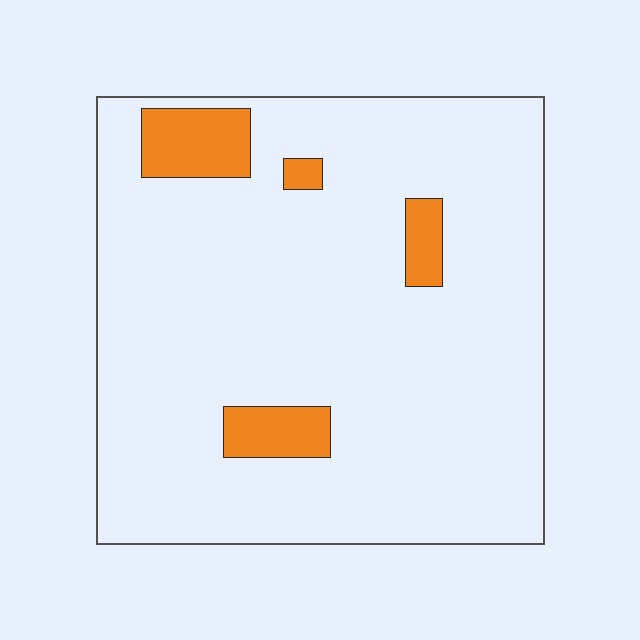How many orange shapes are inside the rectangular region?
4.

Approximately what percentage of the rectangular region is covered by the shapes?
Approximately 10%.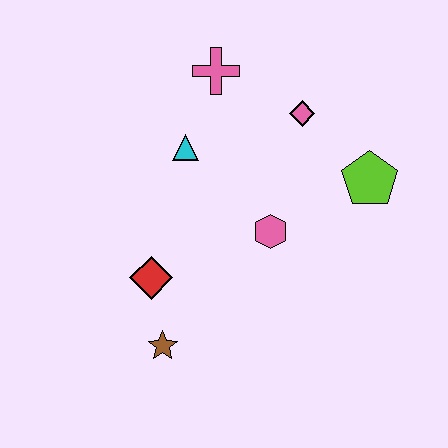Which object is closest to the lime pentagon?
The pink diamond is closest to the lime pentagon.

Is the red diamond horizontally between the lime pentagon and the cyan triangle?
No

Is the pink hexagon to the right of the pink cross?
Yes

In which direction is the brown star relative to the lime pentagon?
The brown star is to the left of the lime pentagon.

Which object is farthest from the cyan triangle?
The brown star is farthest from the cyan triangle.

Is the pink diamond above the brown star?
Yes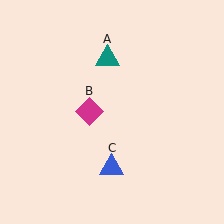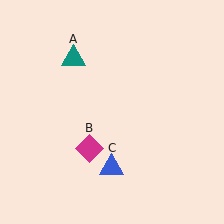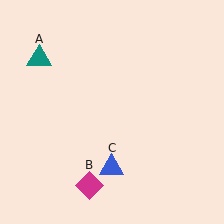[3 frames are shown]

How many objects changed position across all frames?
2 objects changed position: teal triangle (object A), magenta diamond (object B).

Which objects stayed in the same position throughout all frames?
Blue triangle (object C) remained stationary.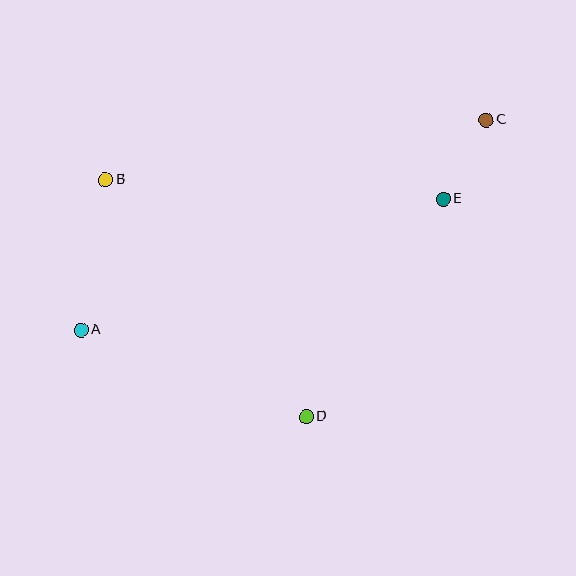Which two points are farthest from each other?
Points A and C are farthest from each other.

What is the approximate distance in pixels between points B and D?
The distance between B and D is approximately 311 pixels.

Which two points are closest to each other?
Points C and E are closest to each other.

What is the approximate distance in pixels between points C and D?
The distance between C and D is approximately 347 pixels.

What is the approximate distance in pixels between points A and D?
The distance between A and D is approximately 241 pixels.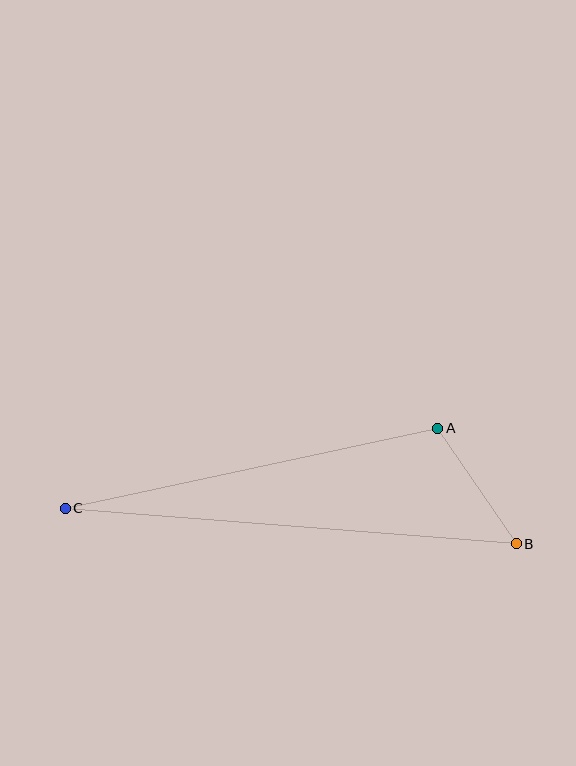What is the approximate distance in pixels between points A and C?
The distance between A and C is approximately 381 pixels.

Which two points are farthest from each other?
Points B and C are farthest from each other.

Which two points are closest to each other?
Points A and B are closest to each other.